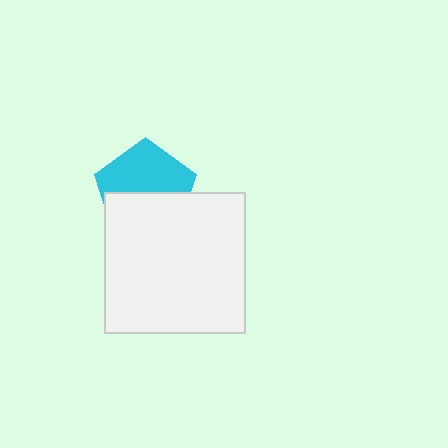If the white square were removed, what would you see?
You would see the complete cyan pentagon.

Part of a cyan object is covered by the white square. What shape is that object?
It is a pentagon.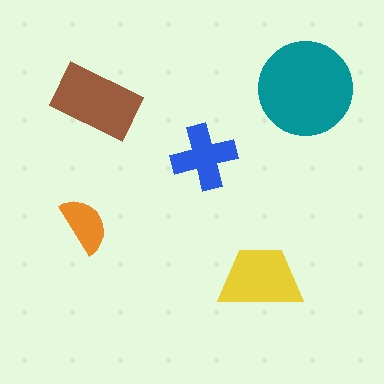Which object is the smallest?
The orange semicircle.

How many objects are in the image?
There are 5 objects in the image.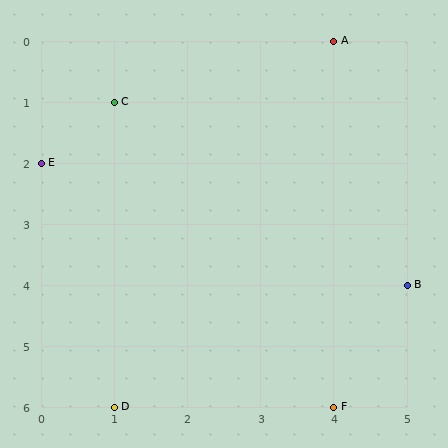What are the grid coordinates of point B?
Point B is at grid coordinates (5, 4).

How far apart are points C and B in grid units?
Points C and B are 4 columns and 3 rows apart (about 5.0 grid units diagonally).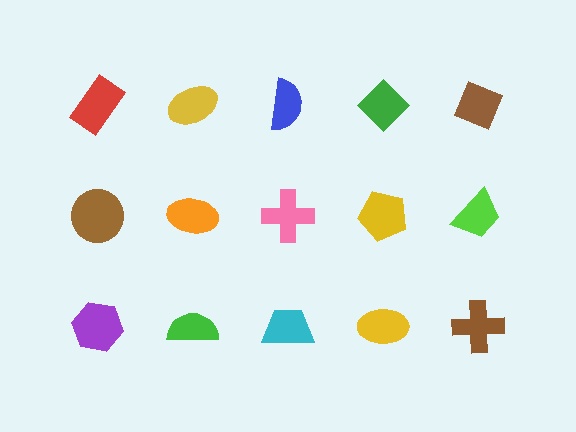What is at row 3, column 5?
A brown cross.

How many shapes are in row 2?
5 shapes.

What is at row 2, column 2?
An orange ellipse.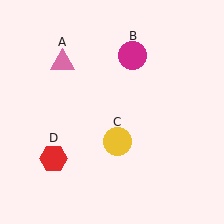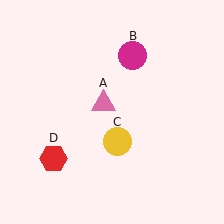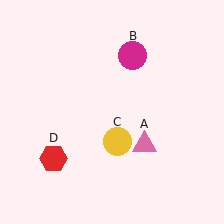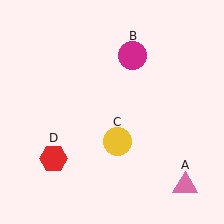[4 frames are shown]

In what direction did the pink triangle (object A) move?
The pink triangle (object A) moved down and to the right.